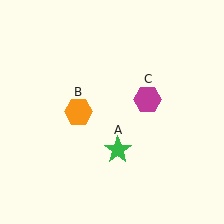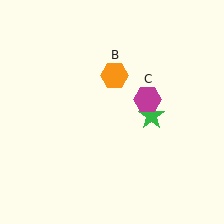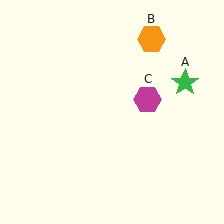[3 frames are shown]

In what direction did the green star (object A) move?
The green star (object A) moved up and to the right.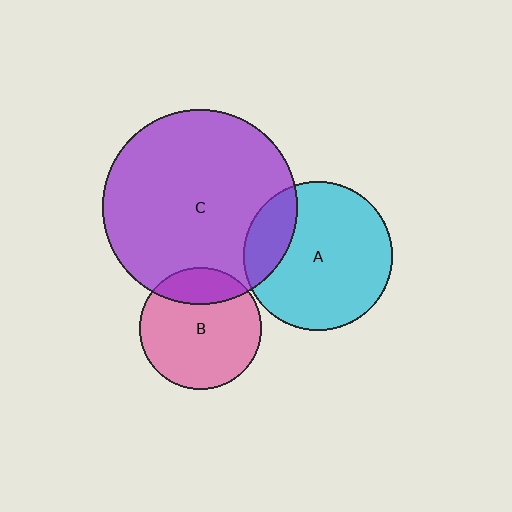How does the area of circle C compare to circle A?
Approximately 1.7 times.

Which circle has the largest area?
Circle C (purple).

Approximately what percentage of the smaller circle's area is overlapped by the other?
Approximately 20%.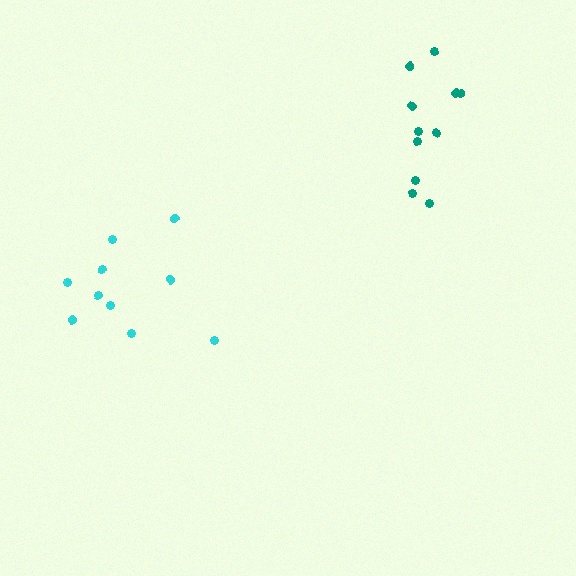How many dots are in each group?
Group 1: 10 dots, Group 2: 11 dots (21 total).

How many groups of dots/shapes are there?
There are 2 groups.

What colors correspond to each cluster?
The clusters are colored: cyan, teal.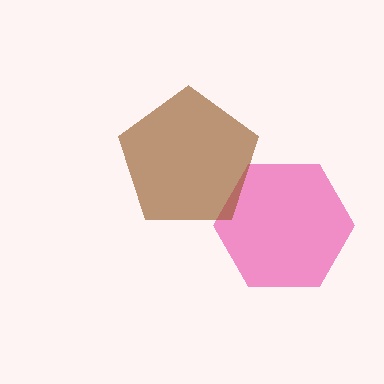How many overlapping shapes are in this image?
There are 2 overlapping shapes in the image.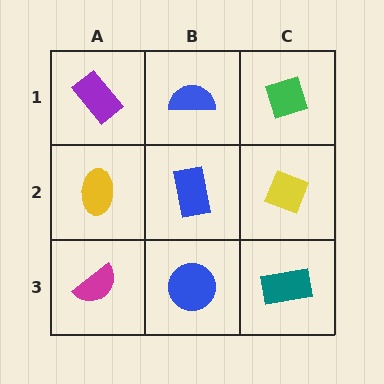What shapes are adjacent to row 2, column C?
A green diamond (row 1, column C), a teal rectangle (row 3, column C), a blue rectangle (row 2, column B).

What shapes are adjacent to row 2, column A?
A purple rectangle (row 1, column A), a magenta semicircle (row 3, column A), a blue rectangle (row 2, column B).